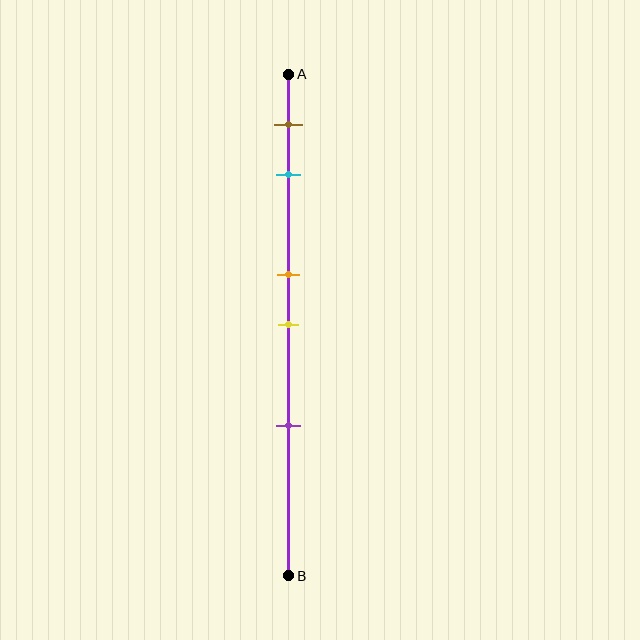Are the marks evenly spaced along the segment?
No, the marks are not evenly spaced.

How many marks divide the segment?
There are 5 marks dividing the segment.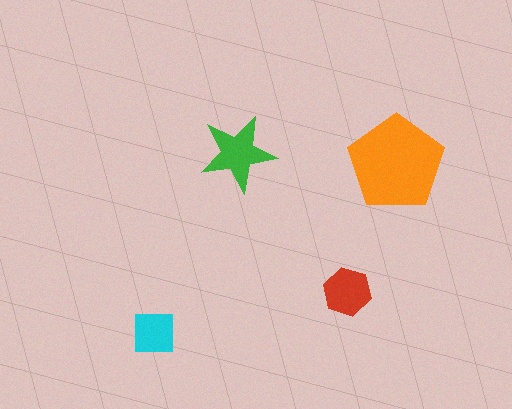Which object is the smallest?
The cyan square.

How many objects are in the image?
There are 4 objects in the image.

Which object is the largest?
The orange pentagon.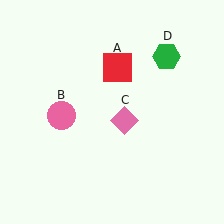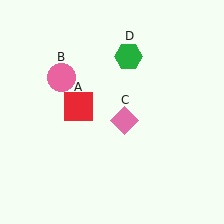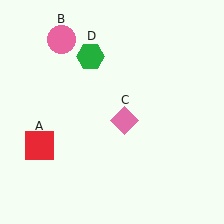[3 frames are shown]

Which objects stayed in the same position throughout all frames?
Pink diamond (object C) remained stationary.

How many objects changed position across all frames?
3 objects changed position: red square (object A), pink circle (object B), green hexagon (object D).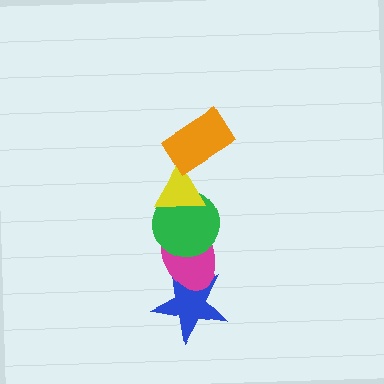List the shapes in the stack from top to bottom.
From top to bottom: the orange rectangle, the yellow triangle, the green circle, the magenta ellipse, the blue star.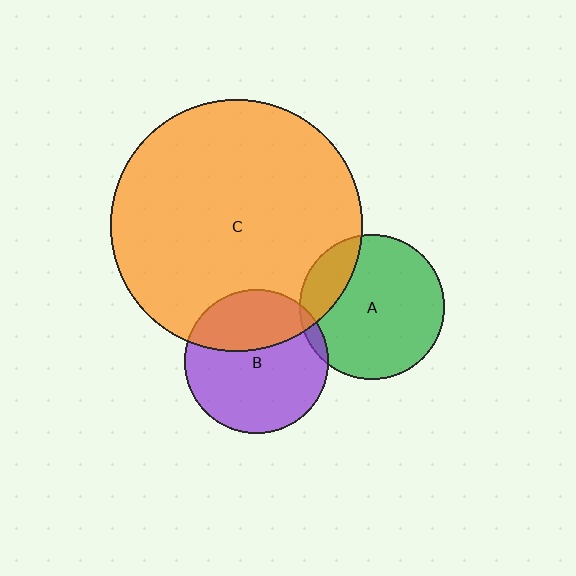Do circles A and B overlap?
Yes.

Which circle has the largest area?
Circle C (orange).